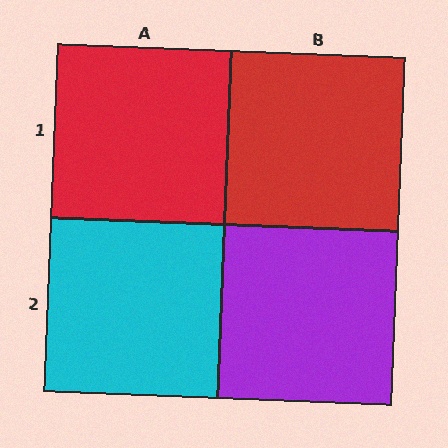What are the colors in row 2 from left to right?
Cyan, purple.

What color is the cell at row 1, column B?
Red.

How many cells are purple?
1 cell is purple.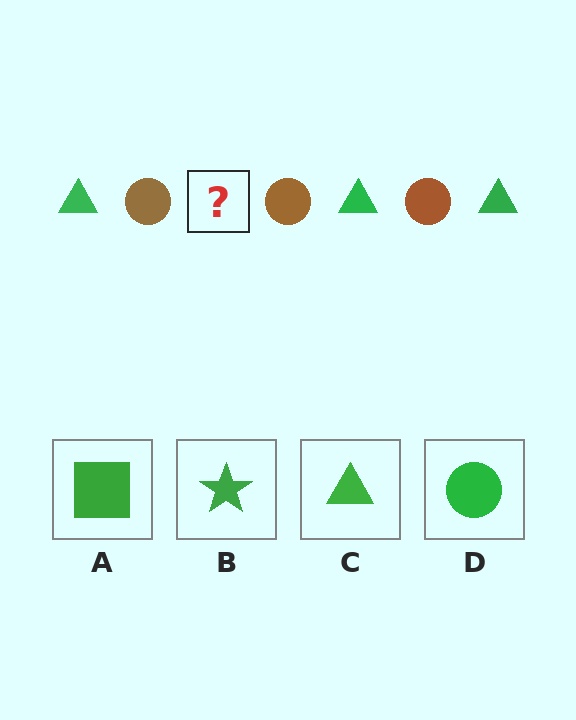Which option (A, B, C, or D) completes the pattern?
C.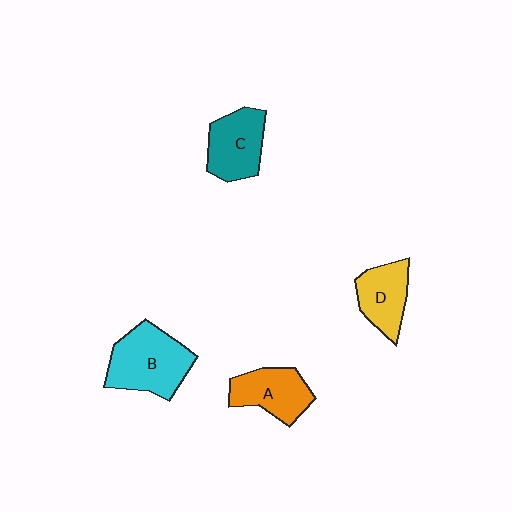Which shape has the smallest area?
Shape D (yellow).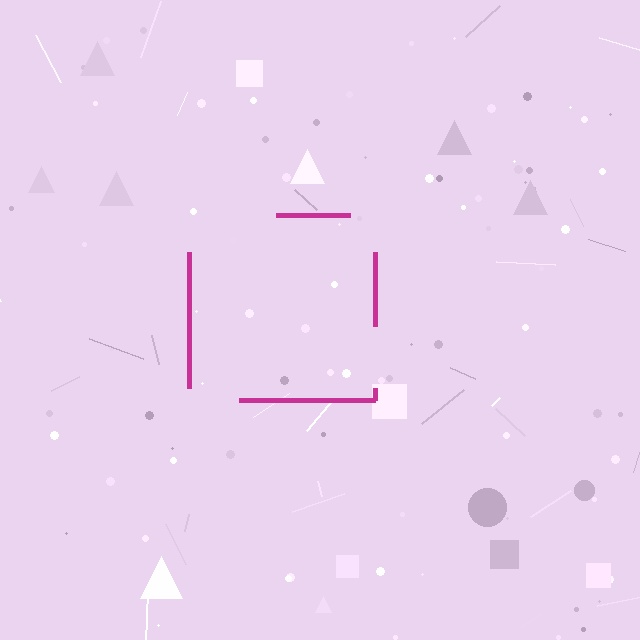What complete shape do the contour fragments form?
The contour fragments form a square.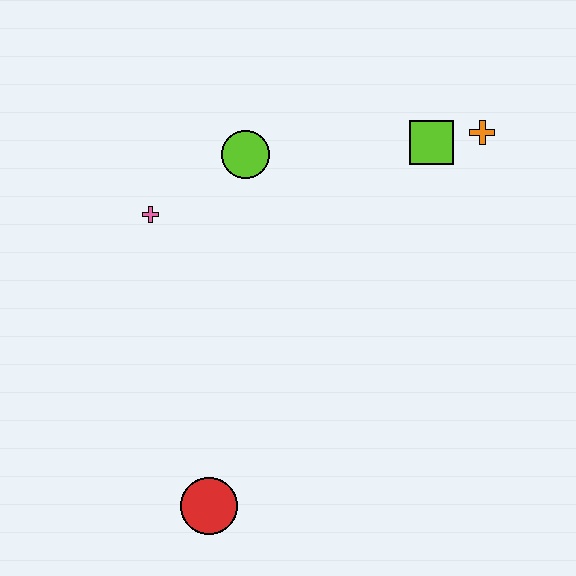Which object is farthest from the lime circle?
The red circle is farthest from the lime circle.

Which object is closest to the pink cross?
The lime circle is closest to the pink cross.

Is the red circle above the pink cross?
No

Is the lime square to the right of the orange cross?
No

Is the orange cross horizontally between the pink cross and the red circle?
No